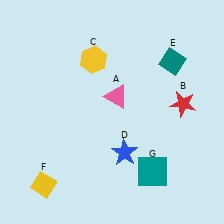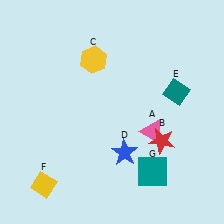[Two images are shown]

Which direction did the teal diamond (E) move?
The teal diamond (E) moved down.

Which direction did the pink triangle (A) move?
The pink triangle (A) moved right.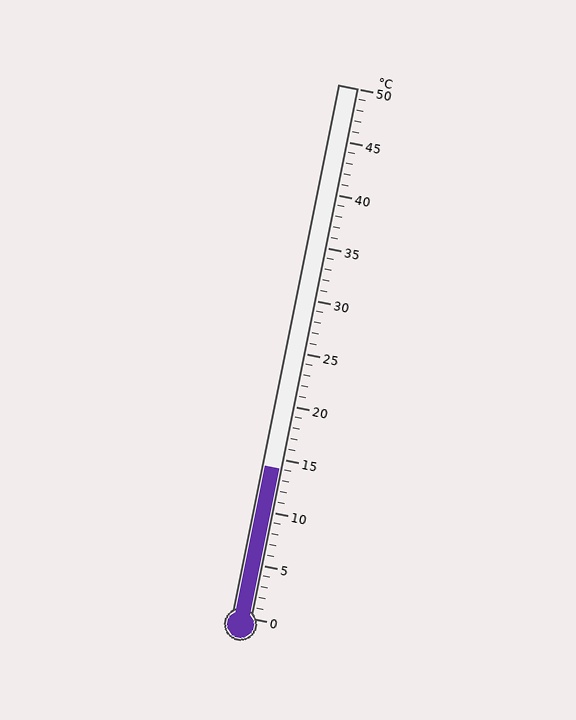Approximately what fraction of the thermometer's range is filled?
The thermometer is filled to approximately 30% of its range.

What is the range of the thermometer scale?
The thermometer scale ranges from 0°C to 50°C.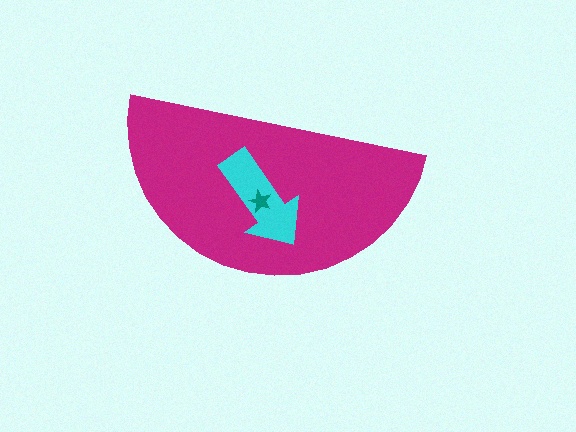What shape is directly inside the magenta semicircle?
The cyan arrow.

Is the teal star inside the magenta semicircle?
Yes.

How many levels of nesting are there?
3.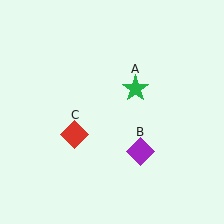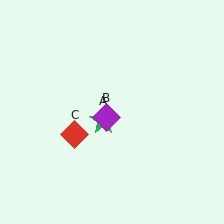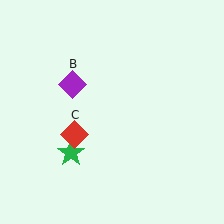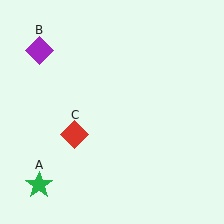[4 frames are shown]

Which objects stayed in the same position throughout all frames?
Red diamond (object C) remained stationary.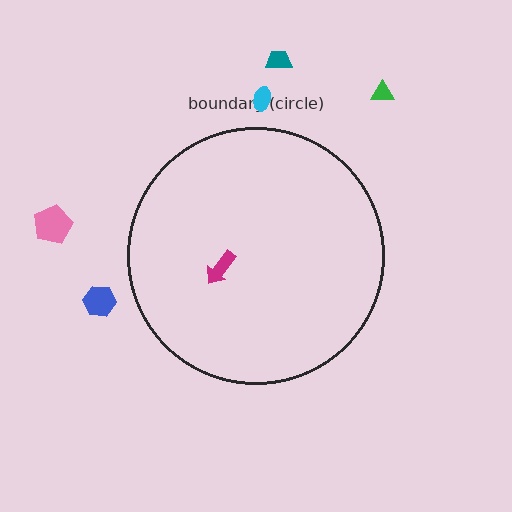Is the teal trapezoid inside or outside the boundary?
Outside.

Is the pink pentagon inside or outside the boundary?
Outside.